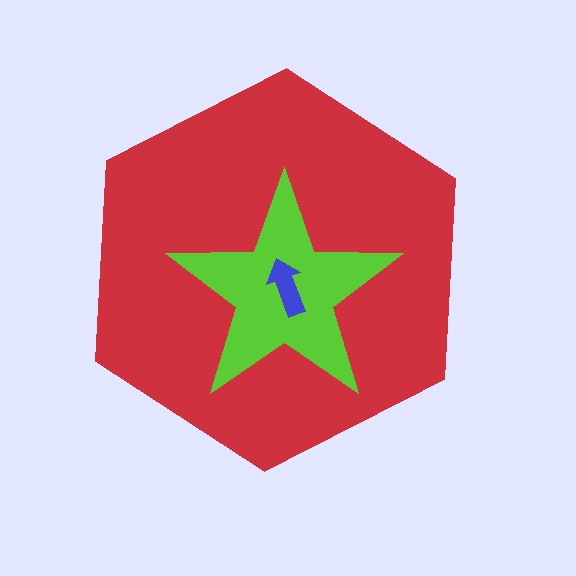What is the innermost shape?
The blue arrow.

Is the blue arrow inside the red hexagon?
Yes.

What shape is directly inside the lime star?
The blue arrow.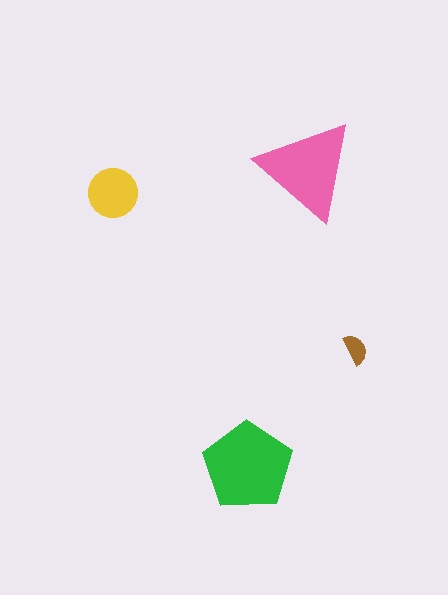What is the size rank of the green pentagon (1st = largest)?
1st.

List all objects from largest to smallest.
The green pentagon, the pink triangle, the yellow circle, the brown semicircle.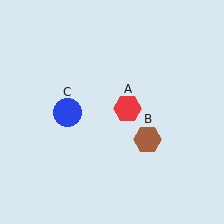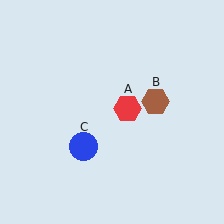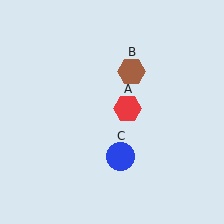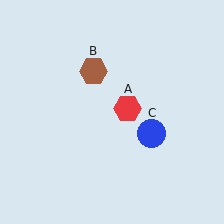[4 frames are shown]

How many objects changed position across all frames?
2 objects changed position: brown hexagon (object B), blue circle (object C).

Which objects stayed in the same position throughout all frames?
Red hexagon (object A) remained stationary.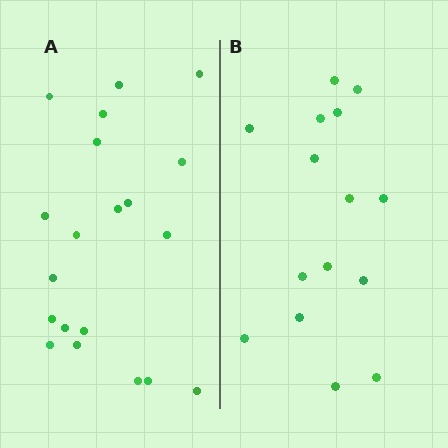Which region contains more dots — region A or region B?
Region A (the left region) has more dots.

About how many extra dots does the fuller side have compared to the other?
Region A has about 5 more dots than region B.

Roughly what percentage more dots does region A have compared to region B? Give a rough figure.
About 35% more.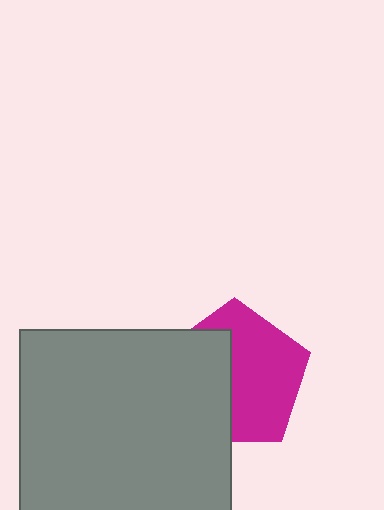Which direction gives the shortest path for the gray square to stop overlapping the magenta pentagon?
Moving left gives the shortest separation.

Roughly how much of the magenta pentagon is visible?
About half of it is visible (roughly 57%).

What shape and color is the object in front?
The object in front is a gray square.